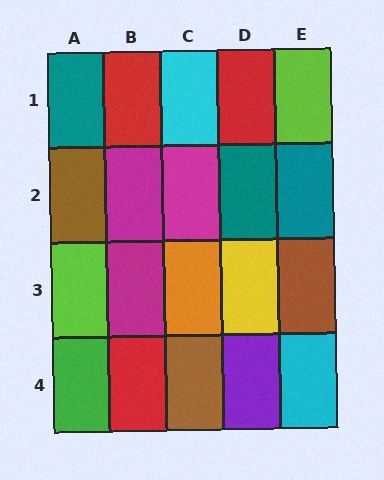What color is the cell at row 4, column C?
Brown.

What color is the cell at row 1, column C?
Cyan.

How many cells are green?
1 cell is green.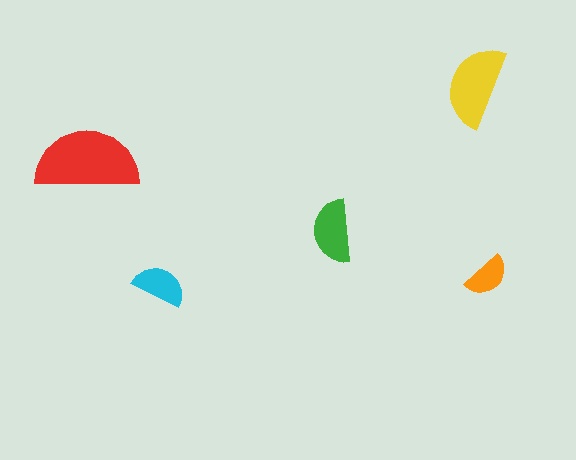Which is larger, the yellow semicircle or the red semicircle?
The red one.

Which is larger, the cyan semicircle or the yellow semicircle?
The yellow one.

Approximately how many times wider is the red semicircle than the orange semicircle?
About 2.5 times wider.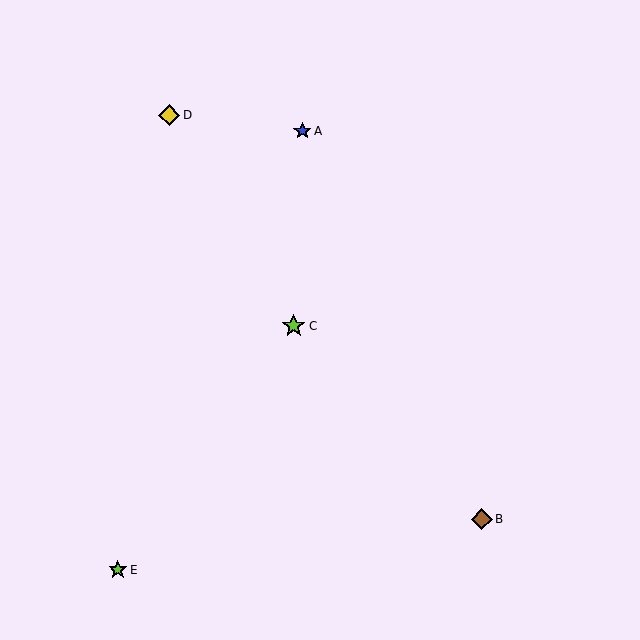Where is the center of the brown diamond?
The center of the brown diamond is at (482, 519).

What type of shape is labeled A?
Shape A is a blue star.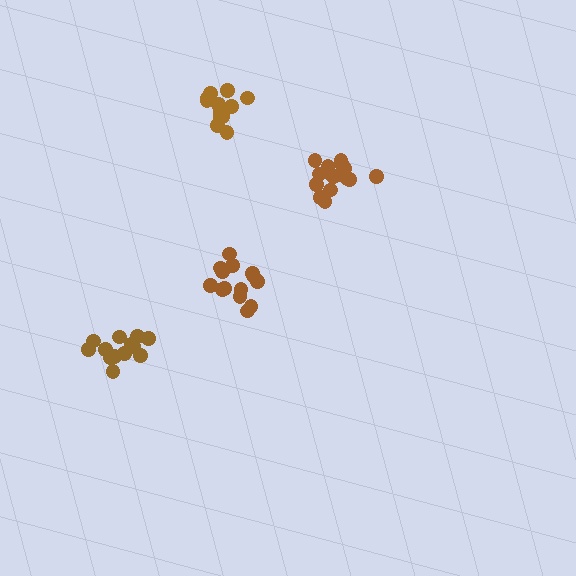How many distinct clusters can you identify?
There are 4 distinct clusters.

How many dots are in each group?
Group 1: 13 dots, Group 2: 12 dots, Group 3: 14 dots, Group 4: 16 dots (55 total).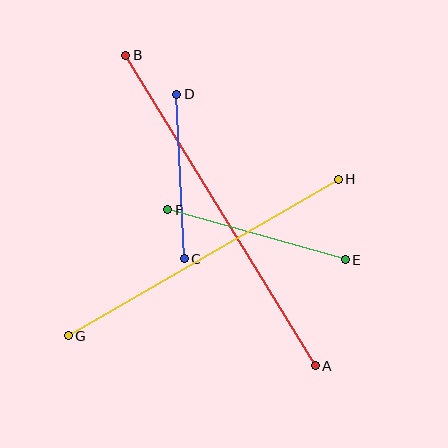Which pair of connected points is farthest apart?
Points A and B are farthest apart.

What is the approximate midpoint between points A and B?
The midpoint is at approximately (221, 211) pixels.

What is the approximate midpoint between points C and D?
The midpoint is at approximately (180, 176) pixels.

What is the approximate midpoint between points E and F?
The midpoint is at approximately (257, 235) pixels.